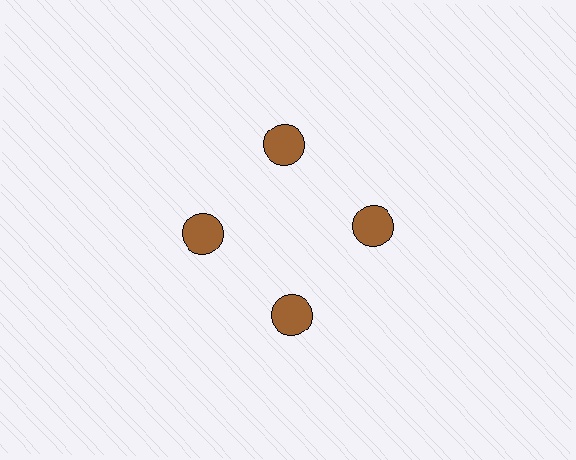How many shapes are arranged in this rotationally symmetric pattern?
There are 4 shapes, arranged in 4 groups of 1.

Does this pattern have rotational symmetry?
Yes, this pattern has 4-fold rotational symmetry. It looks the same after rotating 90 degrees around the center.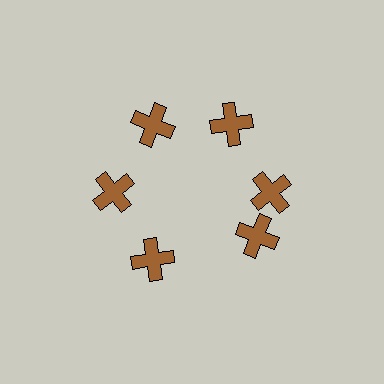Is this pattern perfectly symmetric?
No. The 6 brown crosses are arranged in a ring, but one element near the 5 o'clock position is rotated out of alignment along the ring, breaking the 6-fold rotational symmetry.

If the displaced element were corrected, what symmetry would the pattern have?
It would have 6-fold rotational symmetry — the pattern would map onto itself every 60 degrees.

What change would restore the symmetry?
The symmetry would be restored by rotating it back into even spacing with its neighbors so that all 6 crosses sit at equal angles and equal distance from the center.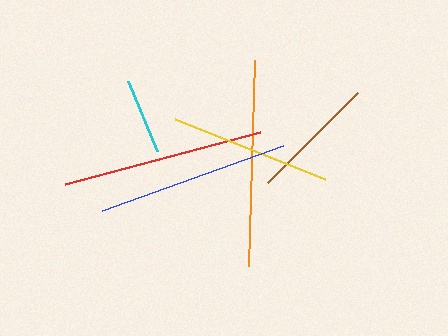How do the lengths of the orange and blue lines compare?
The orange and blue lines are approximately the same length.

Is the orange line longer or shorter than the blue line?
The orange line is longer than the blue line.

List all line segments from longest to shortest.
From longest to shortest: orange, red, blue, yellow, brown, cyan.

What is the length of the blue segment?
The blue segment is approximately 192 pixels long.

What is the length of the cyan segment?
The cyan segment is approximately 76 pixels long.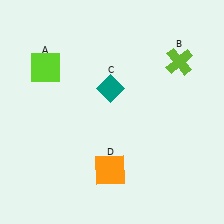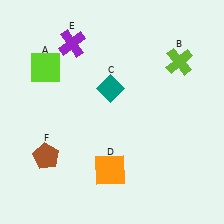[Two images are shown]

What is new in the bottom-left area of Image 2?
A brown pentagon (F) was added in the bottom-left area of Image 2.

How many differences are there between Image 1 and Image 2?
There are 2 differences between the two images.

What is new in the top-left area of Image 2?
A purple cross (E) was added in the top-left area of Image 2.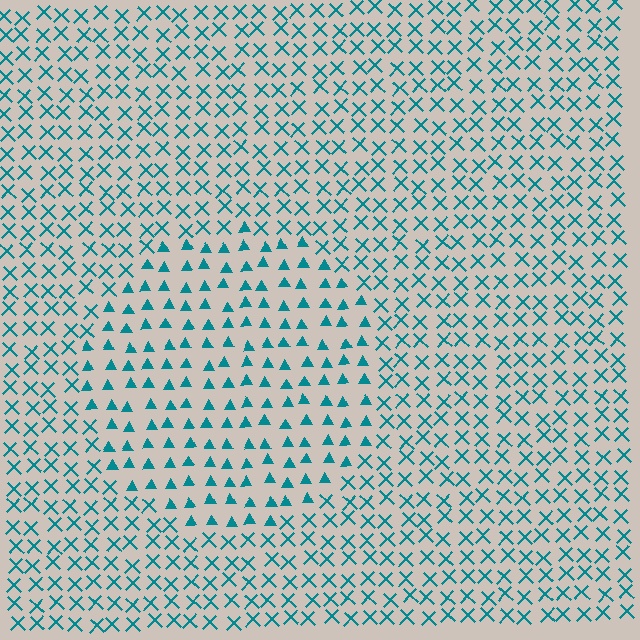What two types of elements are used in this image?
The image uses triangles inside the circle region and X marks outside it.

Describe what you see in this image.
The image is filled with small teal elements arranged in a uniform grid. A circle-shaped region contains triangles, while the surrounding area contains X marks. The boundary is defined purely by the change in element shape.